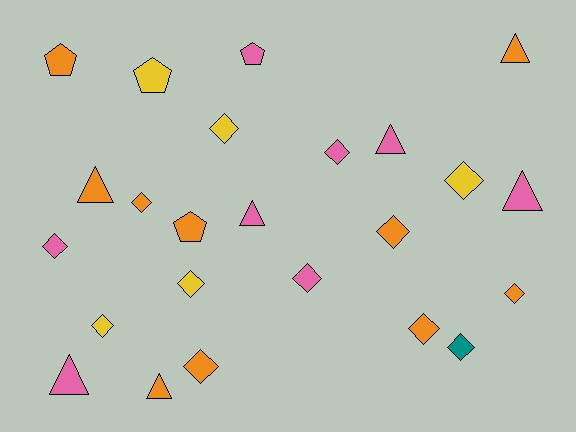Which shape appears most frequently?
Diamond, with 13 objects.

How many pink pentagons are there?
There is 1 pink pentagon.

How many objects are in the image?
There are 24 objects.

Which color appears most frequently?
Orange, with 10 objects.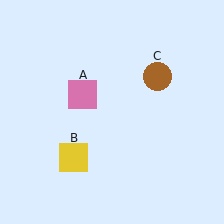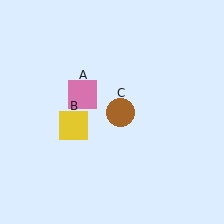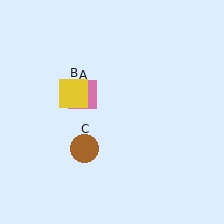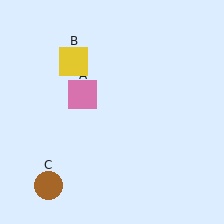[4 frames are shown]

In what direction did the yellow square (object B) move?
The yellow square (object B) moved up.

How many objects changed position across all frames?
2 objects changed position: yellow square (object B), brown circle (object C).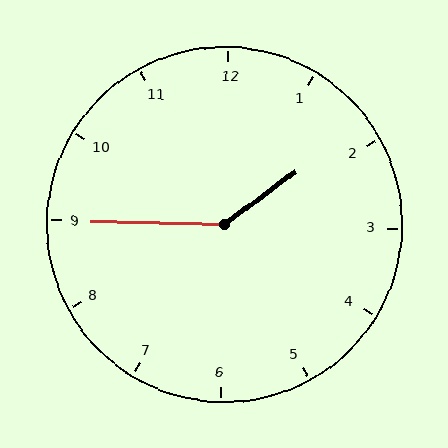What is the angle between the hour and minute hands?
Approximately 142 degrees.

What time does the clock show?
1:45.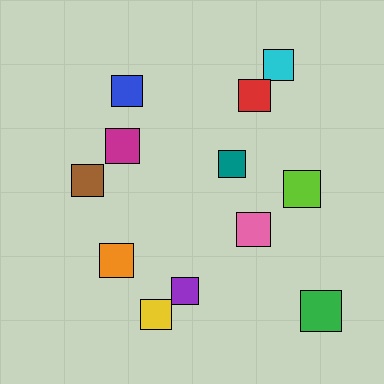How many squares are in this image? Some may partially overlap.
There are 12 squares.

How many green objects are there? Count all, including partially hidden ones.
There is 1 green object.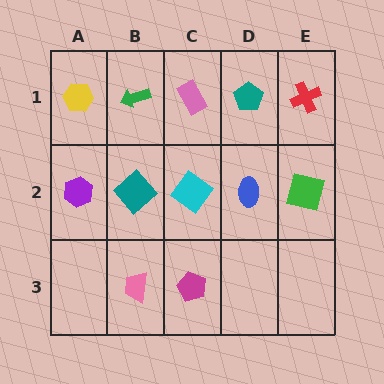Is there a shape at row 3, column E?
No, that cell is empty.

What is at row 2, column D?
A blue ellipse.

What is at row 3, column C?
A magenta pentagon.